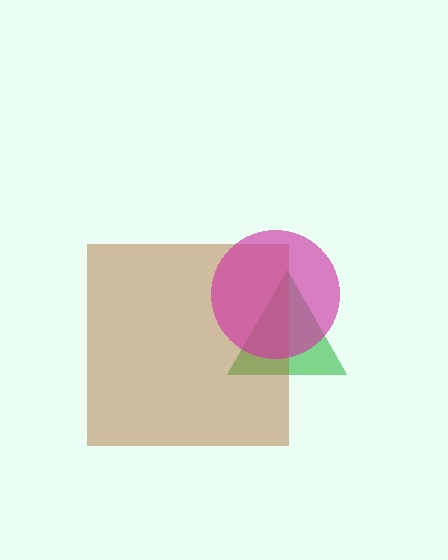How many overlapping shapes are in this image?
There are 3 overlapping shapes in the image.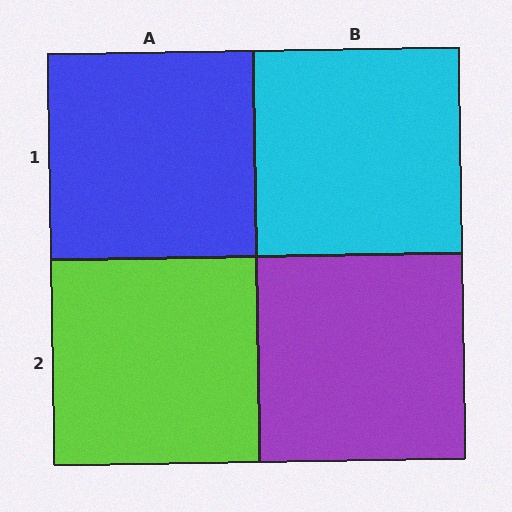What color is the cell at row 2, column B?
Purple.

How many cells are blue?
1 cell is blue.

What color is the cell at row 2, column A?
Lime.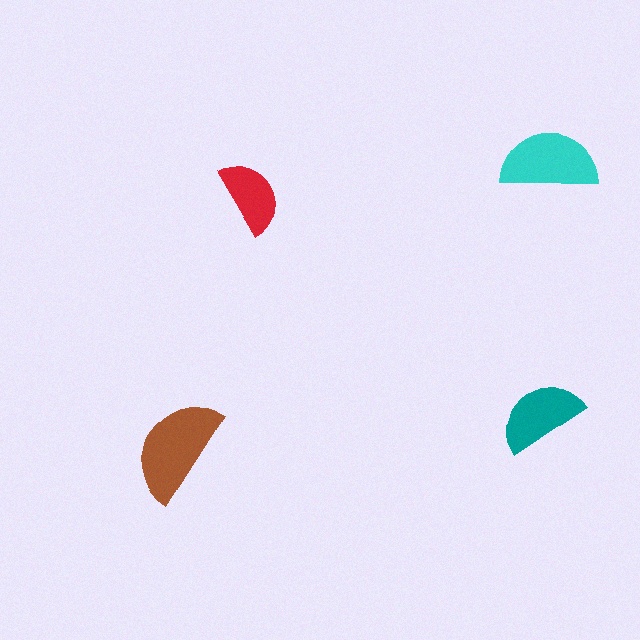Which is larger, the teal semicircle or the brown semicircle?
The brown one.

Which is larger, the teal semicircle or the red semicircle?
The teal one.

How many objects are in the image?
There are 4 objects in the image.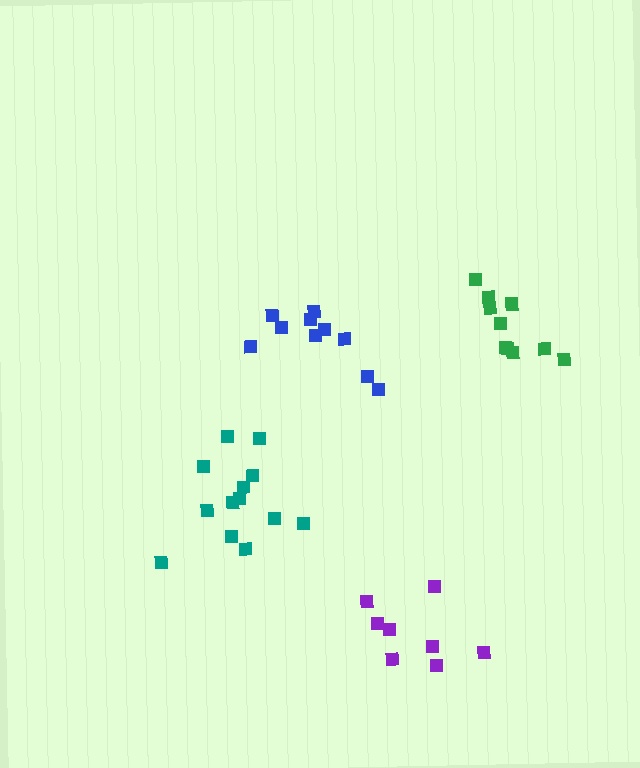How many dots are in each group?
Group 1: 10 dots, Group 2: 13 dots, Group 3: 10 dots, Group 4: 8 dots (41 total).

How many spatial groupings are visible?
There are 4 spatial groupings.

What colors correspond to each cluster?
The clusters are colored: green, teal, blue, purple.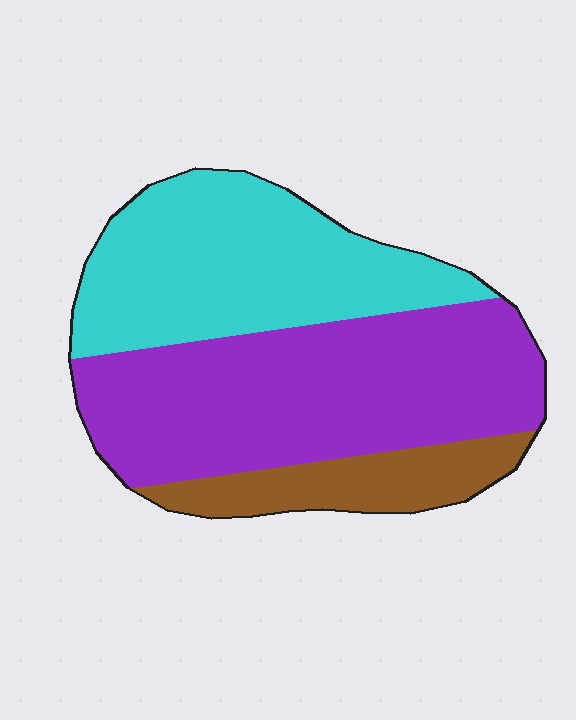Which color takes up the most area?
Purple, at roughly 50%.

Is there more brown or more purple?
Purple.